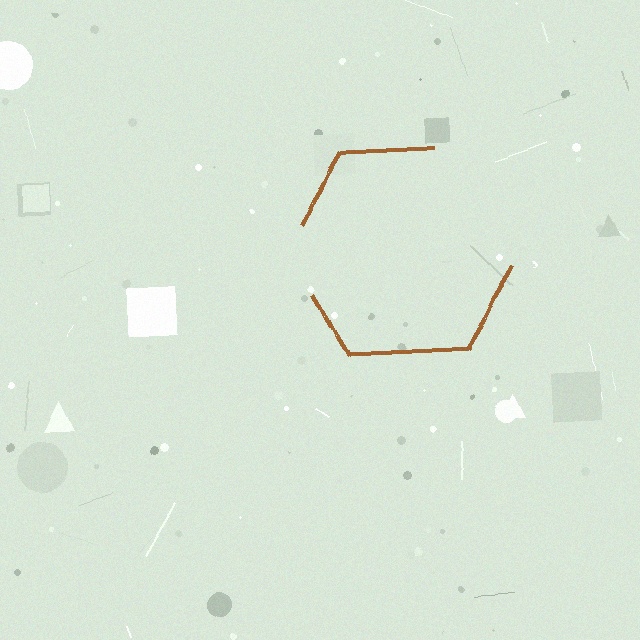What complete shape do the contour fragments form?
The contour fragments form a hexagon.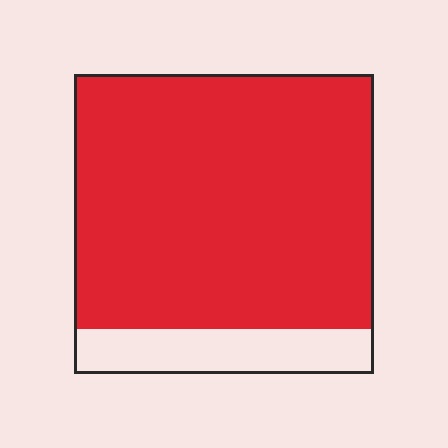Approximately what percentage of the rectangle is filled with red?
Approximately 85%.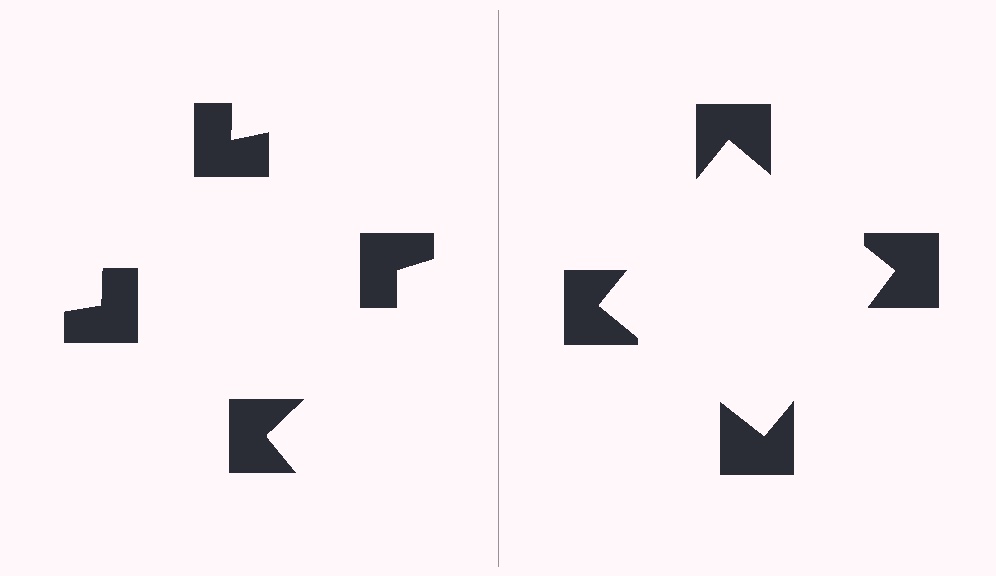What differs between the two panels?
The notched squares are positioned identically on both sides; only the wedge orientations differ. On the right they align to a square; on the left they are misaligned.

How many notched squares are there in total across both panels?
8 — 4 on each side.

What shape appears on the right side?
An illusory square.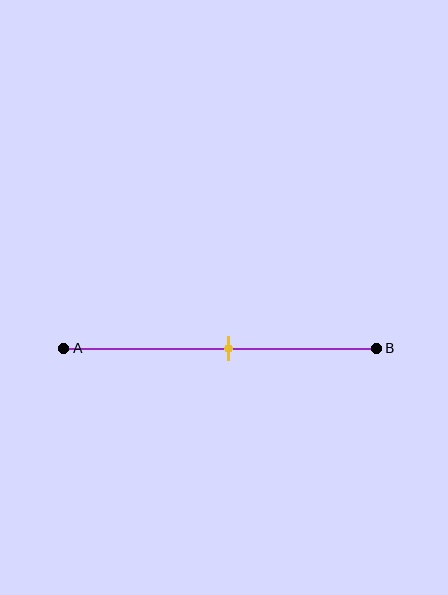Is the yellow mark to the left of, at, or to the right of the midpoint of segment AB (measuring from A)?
The yellow mark is approximately at the midpoint of segment AB.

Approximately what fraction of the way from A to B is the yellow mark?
The yellow mark is approximately 55% of the way from A to B.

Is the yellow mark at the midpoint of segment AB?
Yes, the mark is approximately at the midpoint.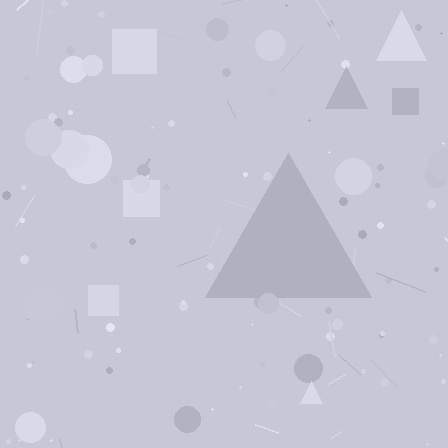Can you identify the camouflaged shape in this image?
The camouflaged shape is a triangle.